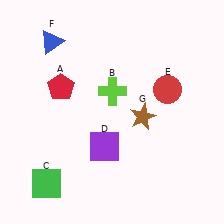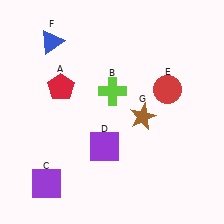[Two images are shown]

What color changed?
The square (C) changed from green in Image 1 to purple in Image 2.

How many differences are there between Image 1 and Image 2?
There is 1 difference between the two images.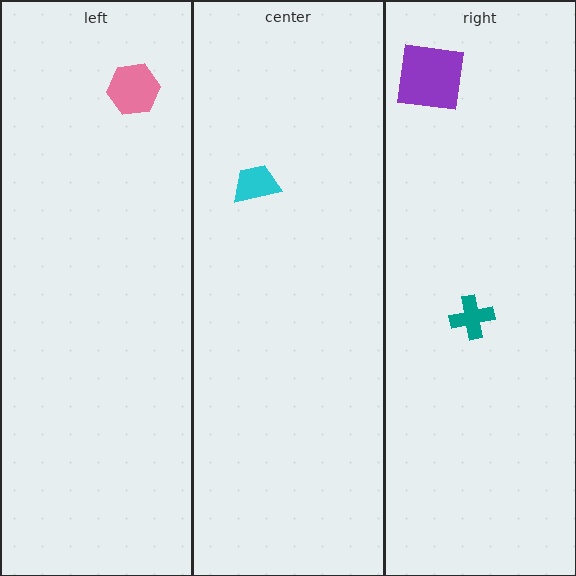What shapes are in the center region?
The cyan trapezoid.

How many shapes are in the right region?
2.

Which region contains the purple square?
The right region.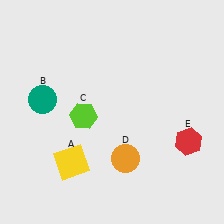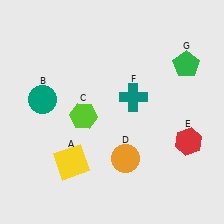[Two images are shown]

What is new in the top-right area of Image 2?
A green pentagon (G) was added in the top-right area of Image 2.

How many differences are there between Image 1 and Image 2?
There are 2 differences between the two images.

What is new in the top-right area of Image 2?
A teal cross (F) was added in the top-right area of Image 2.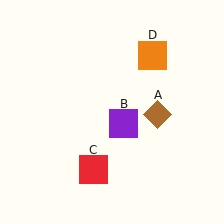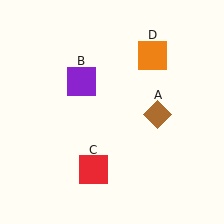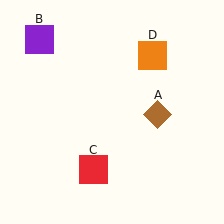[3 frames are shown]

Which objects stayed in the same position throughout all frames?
Brown diamond (object A) and red square (object C) and orange square (object D) remained stationary.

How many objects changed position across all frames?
1 object changed position: purple square (object B).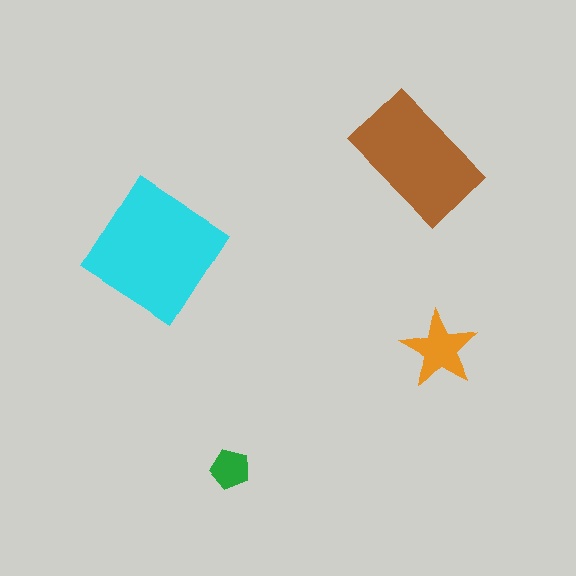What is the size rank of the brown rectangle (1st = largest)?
2nd.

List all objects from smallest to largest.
The green pentagon, the orange star, the brown rectangle, the cyan diamond.